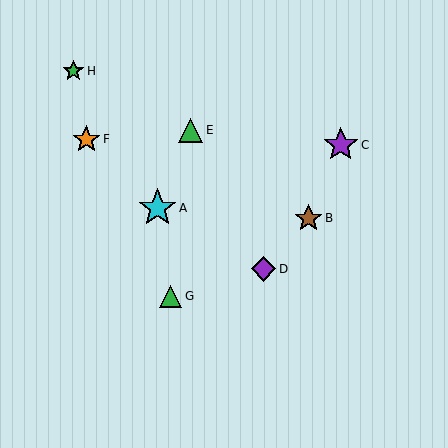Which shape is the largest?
The cyan star (labeled A) is the largest.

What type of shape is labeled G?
Shape G is a green triangle.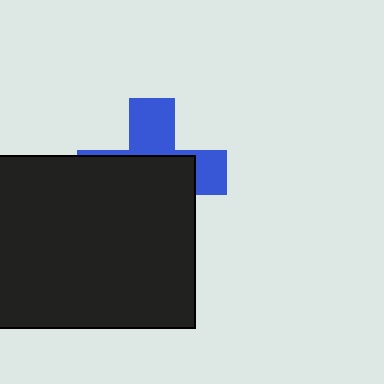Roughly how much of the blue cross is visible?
A small part of it is visible (roughly 39%).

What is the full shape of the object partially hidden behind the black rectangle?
The partially hidden object is a blue cross.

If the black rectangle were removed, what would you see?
You would see the complete blue cross.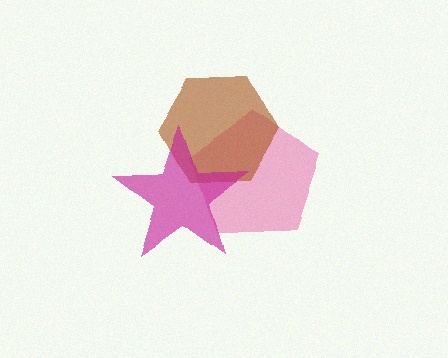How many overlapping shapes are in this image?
There are 3 overlapping shapes in the image.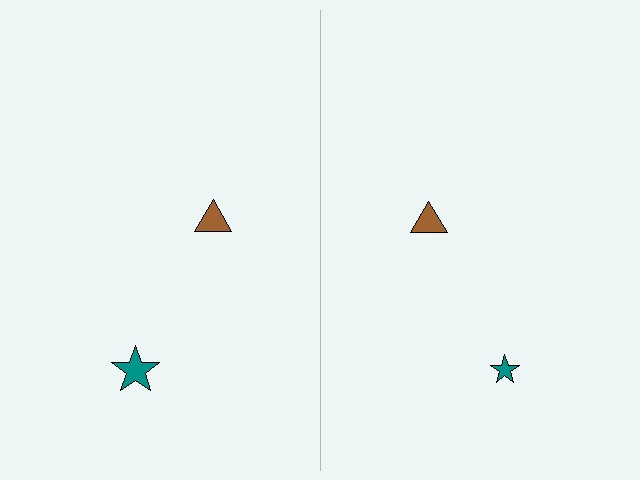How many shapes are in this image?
There are 4 shapes in this image.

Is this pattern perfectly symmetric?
No, the pattern is not perfectly symmetric. The teal star on the right side has a different size than its mirror counterpart.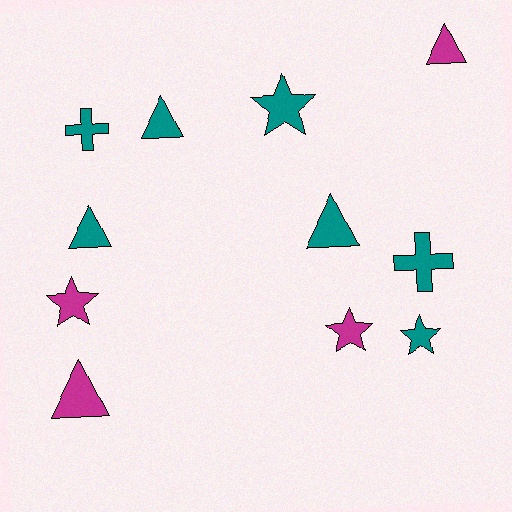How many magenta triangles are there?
There are 2 magenta triangles.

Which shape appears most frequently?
Triangle, with 5 objects.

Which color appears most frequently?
Teal, with 7 objects.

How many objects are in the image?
There are 11 objects.